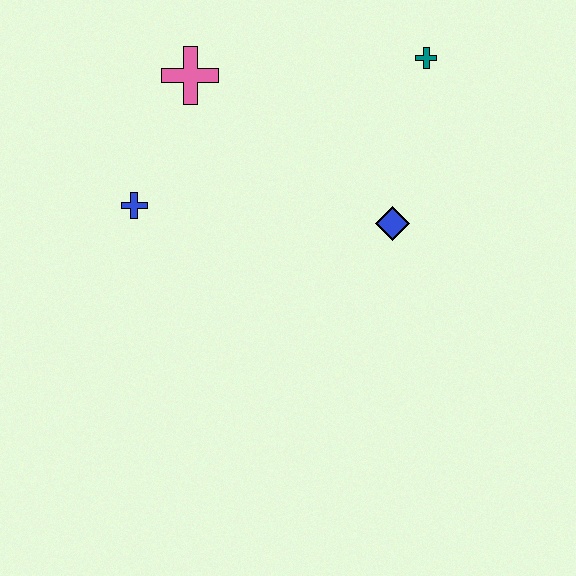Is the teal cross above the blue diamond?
Yes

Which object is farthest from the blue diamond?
The blue cross is farthest from the blue diamond.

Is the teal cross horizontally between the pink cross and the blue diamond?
No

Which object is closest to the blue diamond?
The teal cross is closest to the blue diamond.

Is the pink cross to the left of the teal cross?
Yes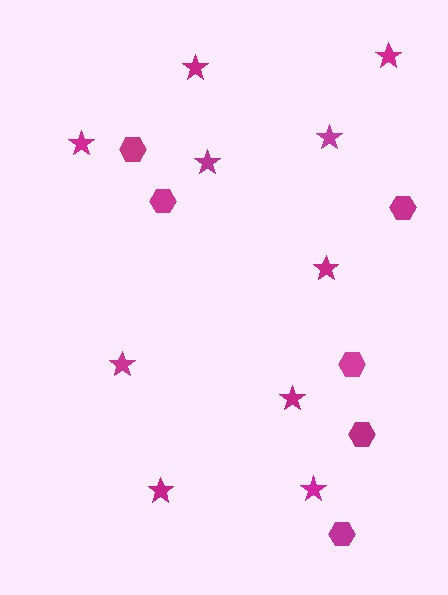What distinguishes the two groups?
There are 2 groups: one group of stars (10) and one group of hexagons (6).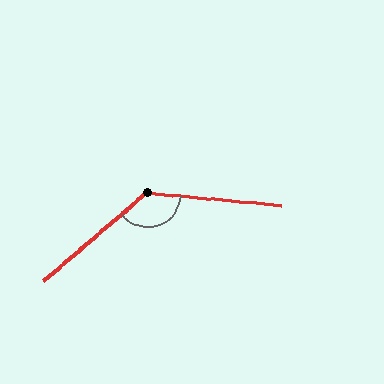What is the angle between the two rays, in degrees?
Approximately 134 degrees.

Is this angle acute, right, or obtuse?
It is obtuse.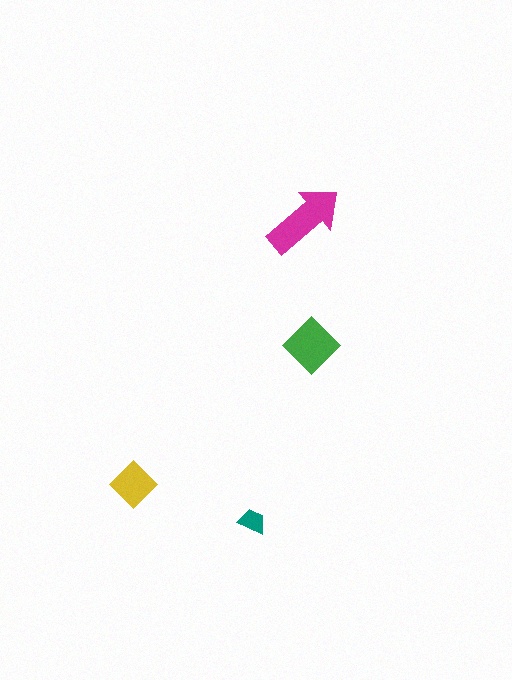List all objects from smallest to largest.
The teal trapezoid, the yellow diamond, the green diamond, the magenta arrow.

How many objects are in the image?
There are 4 objects in the image.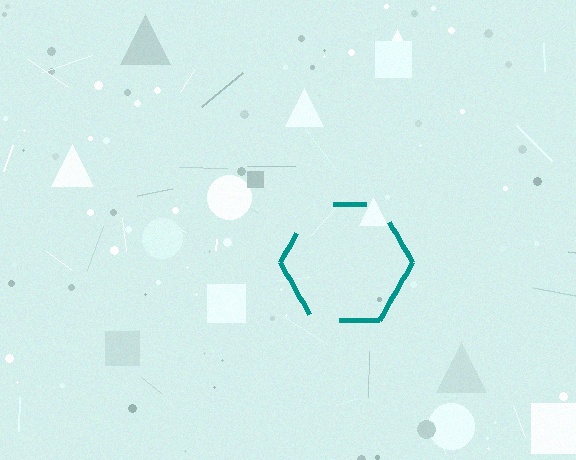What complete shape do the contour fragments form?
The contour fragments form a hexagon.